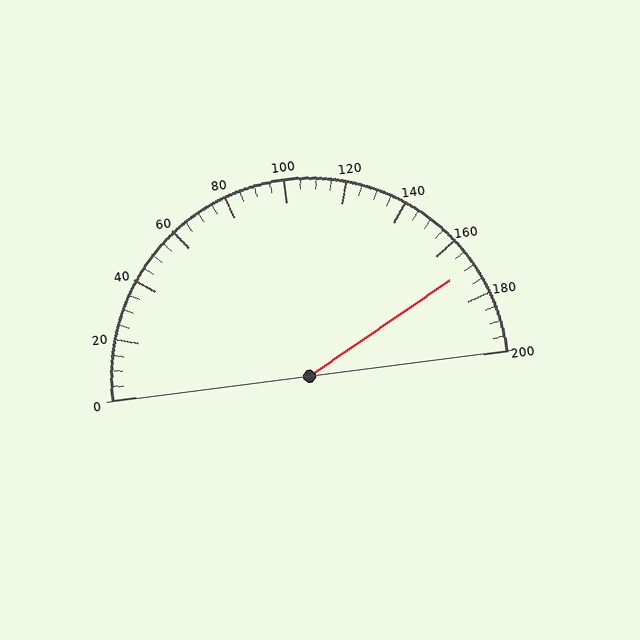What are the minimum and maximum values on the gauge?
The gauge ranges from 0 to 200.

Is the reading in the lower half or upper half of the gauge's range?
The reading is in the upper half of the range (0 to 200).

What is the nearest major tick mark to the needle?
The nearest major tick mark is 160.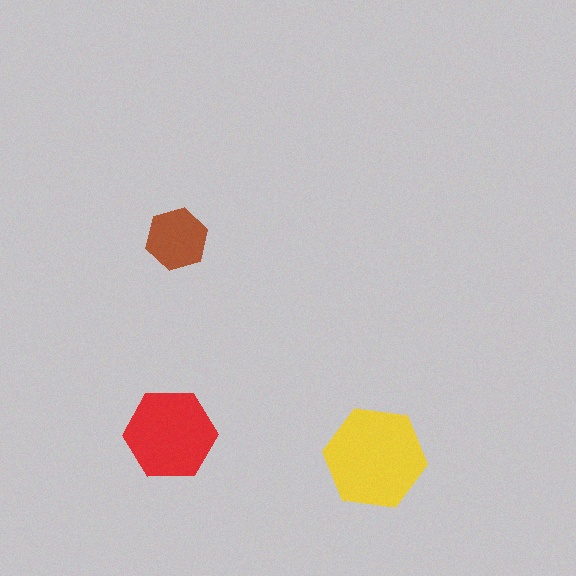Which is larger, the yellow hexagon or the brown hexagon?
The yellow one.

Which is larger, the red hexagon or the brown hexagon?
The red one.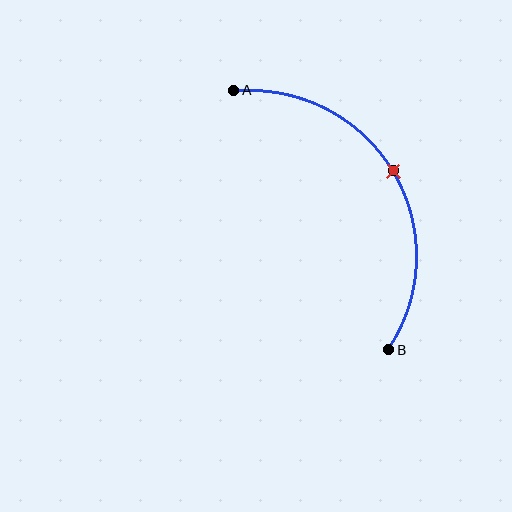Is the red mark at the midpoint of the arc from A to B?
Yes. The red mark lies on the arc at equal arc-length from both A and B — it is the arc midpoint.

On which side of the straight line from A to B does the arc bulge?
The arc bulges to the right of the straight line connecting A and B.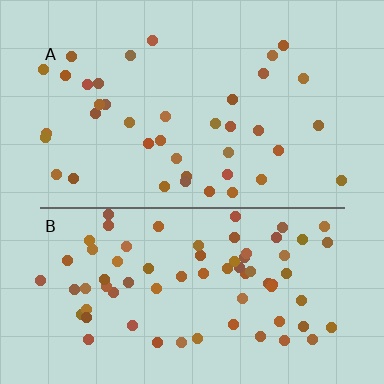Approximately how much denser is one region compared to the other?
Approximately 1.9× — region B over region A.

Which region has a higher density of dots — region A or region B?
B (the bottom).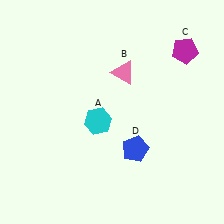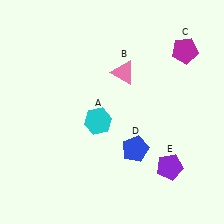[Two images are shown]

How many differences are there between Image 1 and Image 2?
There is 1 difference between the two images.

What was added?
A purple pentagon (E) was added in Image 2.